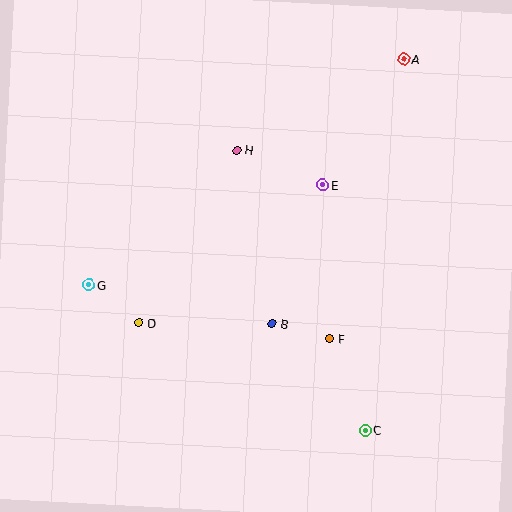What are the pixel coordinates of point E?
Point E is at (323, 185).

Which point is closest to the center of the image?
Point B at (272, 324) is closest to the center.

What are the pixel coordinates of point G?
Point G is at (89, 285).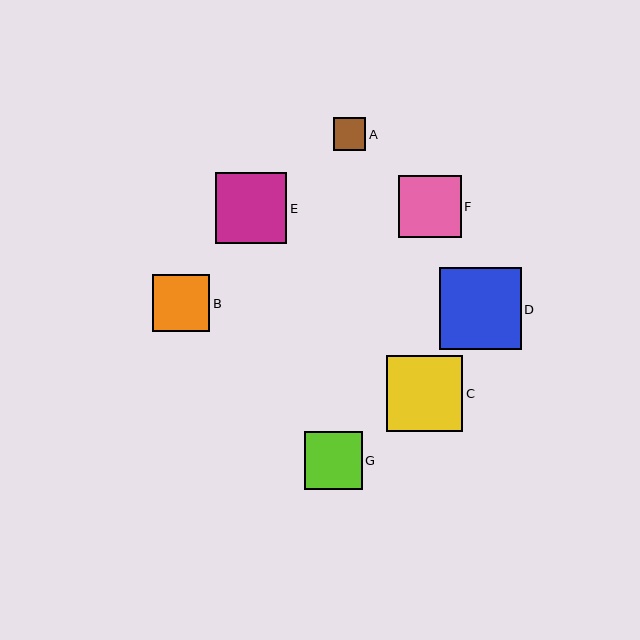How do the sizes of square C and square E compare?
Square C and square E are approximately the same size.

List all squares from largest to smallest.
From largest to smallest: D, C, E, F, G, B, A.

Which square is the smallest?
Square A is the smallest with a size of approximately 33 pixels.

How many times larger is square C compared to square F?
Square C is approximately 1.2 times the size of square F.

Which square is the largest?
Square D is the largest with a size of approximately 82 pixels.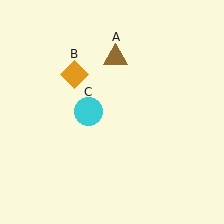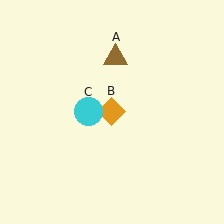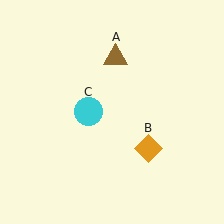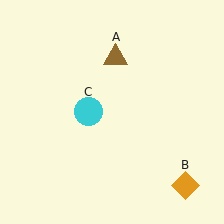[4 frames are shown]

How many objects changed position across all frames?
1 object changed position: orange diamond (object B).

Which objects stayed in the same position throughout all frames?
Brown triangle (object A) and cyan circle (object C) remained stationary.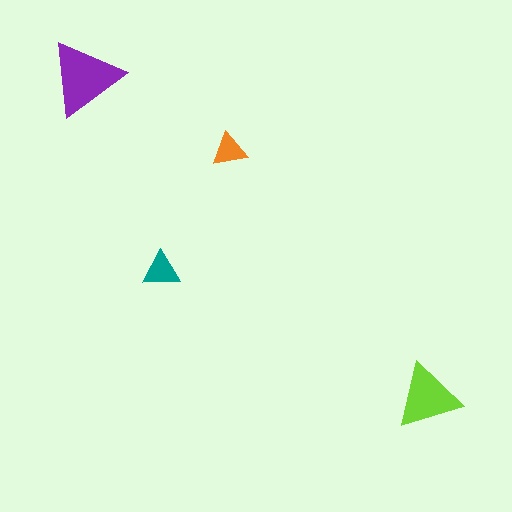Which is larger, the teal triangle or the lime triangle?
The lime one.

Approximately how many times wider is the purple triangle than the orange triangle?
About 2 times wider.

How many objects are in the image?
There are 4 objects in the image.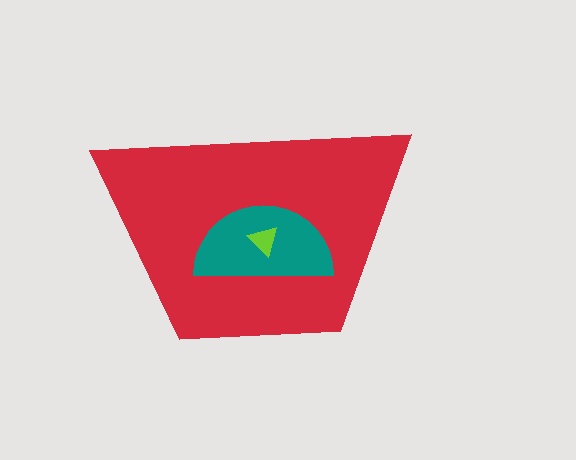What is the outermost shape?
The red trapezoid.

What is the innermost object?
The lime triangle.